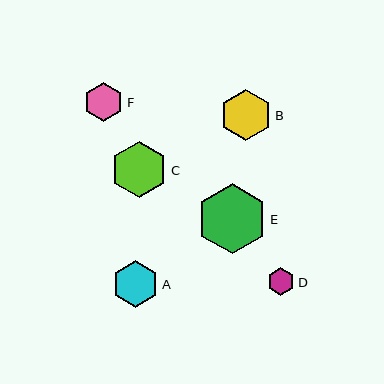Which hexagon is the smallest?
Hexagon D is the smallest with a size of approximately 27 pixels.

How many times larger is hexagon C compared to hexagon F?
Hexagon C is approximately 1.4 times the size of hexagon F.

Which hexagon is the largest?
Hexagon E is the largest with a size of approximately 70 pixels.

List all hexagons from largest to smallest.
From largest to smallest: E, C, B, A, F, D.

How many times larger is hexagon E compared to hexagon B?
Hexagon E is approximately 1.4 times the size of hexagon B.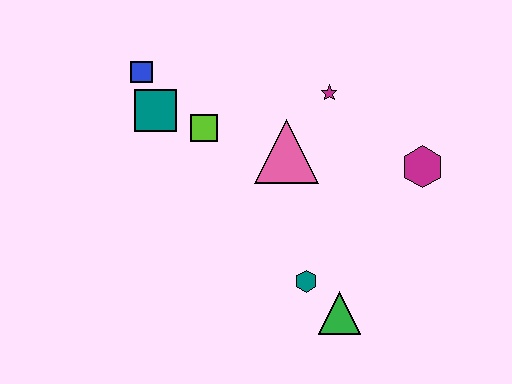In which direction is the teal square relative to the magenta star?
The teal square is to the left of the magenta star.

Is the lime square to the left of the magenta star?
Yes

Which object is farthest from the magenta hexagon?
The blue square is farthest from the magenta hexagon.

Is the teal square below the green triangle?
No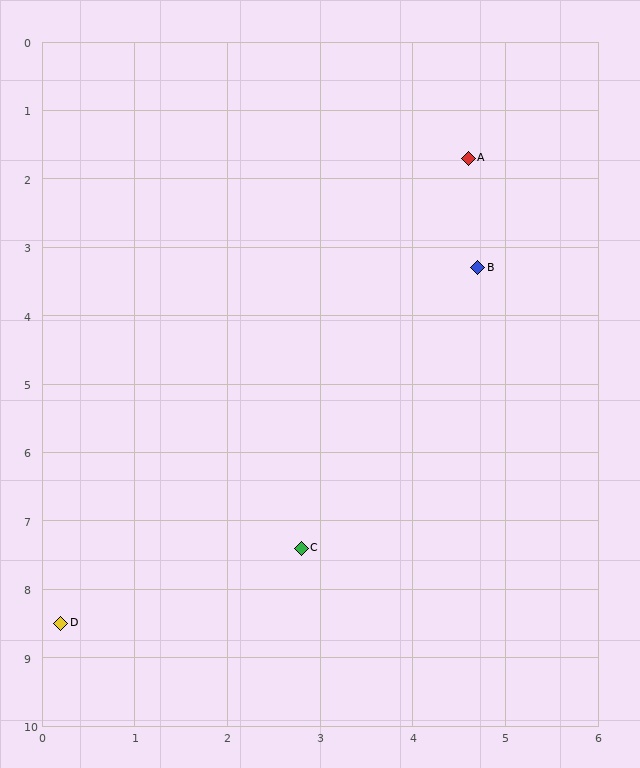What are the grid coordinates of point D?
Point D is at approximately (0.2, 8.5).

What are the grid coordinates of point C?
Point C is at approximately (2.8, 7.4).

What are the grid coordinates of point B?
Point B is at approximately (4.7, 3.3).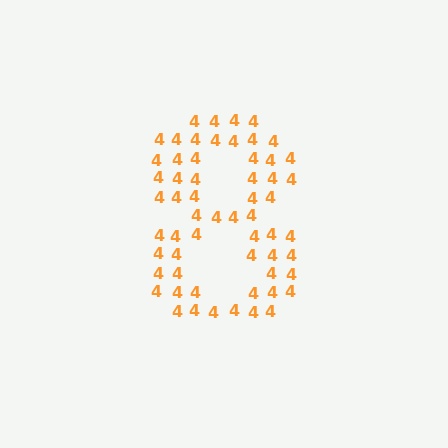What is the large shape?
The large shape is the digit 8.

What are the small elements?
The small elements are digit 4's.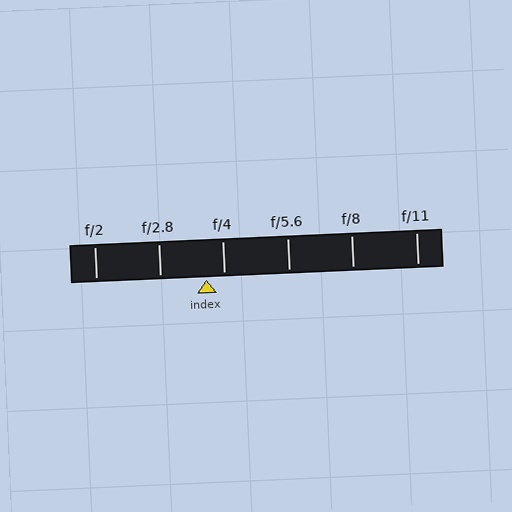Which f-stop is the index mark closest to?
The index mark is closest to f/4.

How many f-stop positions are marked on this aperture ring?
There are 6 f-stop positions marked.